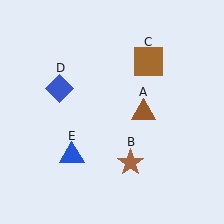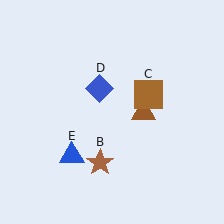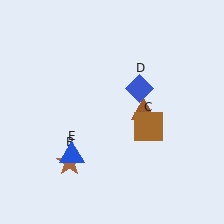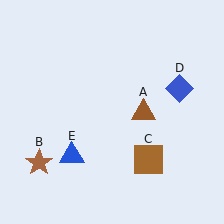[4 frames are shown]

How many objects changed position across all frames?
3 objects changed position: brown star (object B), brown square (object C), blue diamond (object D).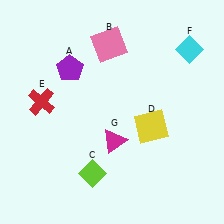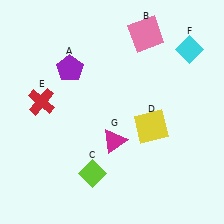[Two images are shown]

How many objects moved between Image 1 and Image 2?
1 object moved between the two images.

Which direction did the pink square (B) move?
The pink square (B) moved right.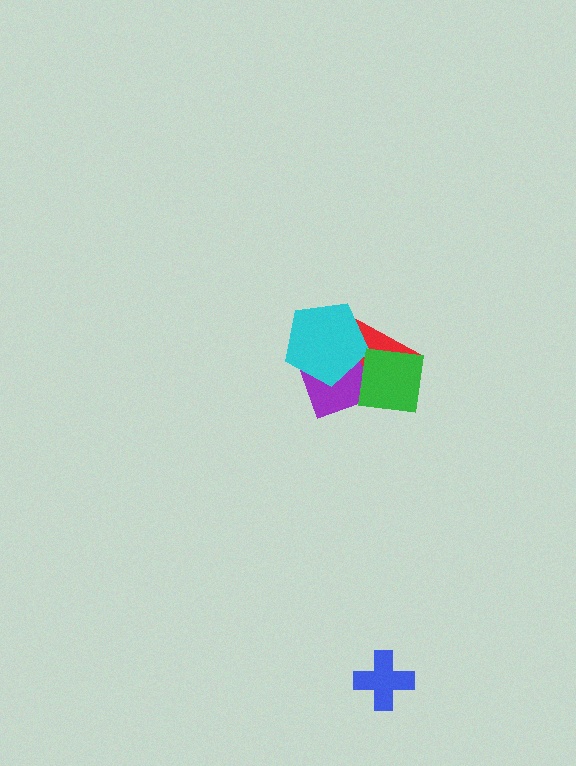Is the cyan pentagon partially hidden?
Yes, it is partially covered by another shape.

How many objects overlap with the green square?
3 objects overlap with the green square.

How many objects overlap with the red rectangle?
3 objects overlap with the red rectangle.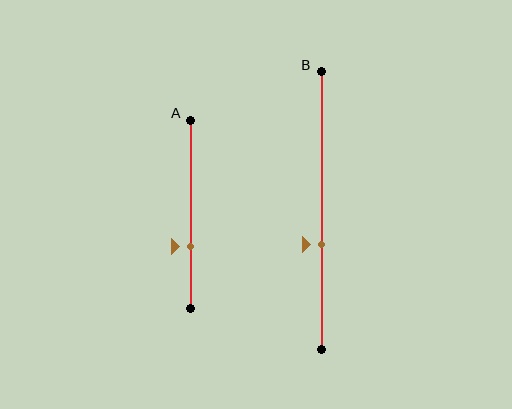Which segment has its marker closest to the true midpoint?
Segment B has its marker closest to the true midpoint.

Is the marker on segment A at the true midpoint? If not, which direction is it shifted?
No, the marker on segment A is shifted downward by about 17% of the segment length.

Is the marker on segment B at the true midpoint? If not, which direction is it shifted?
No, the marker on segment B is shifted downward by about 12% of the segment length.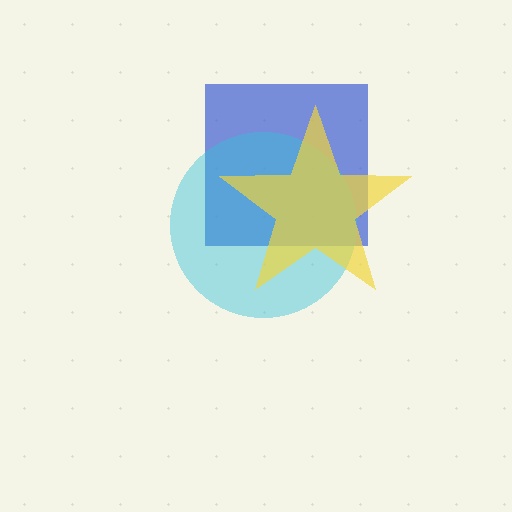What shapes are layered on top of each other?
The layered shapes are: a blue square, a cyan circle, a yellow star.